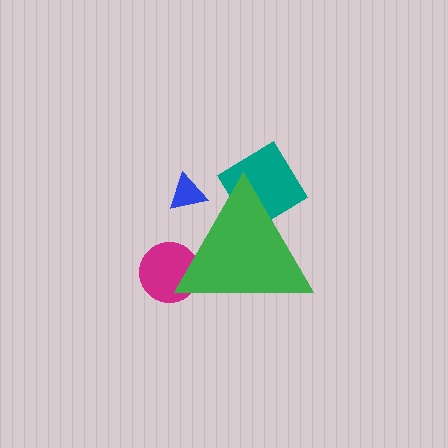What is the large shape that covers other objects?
A green triangle.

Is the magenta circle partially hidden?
Yes, the magenta circle is partially hidden behind the green triangle.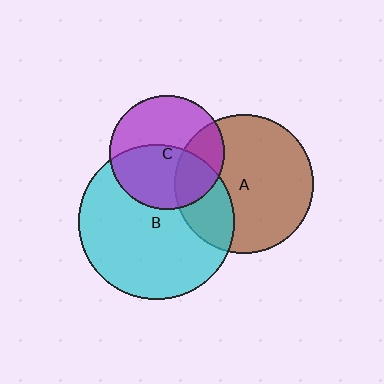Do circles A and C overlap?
Yes.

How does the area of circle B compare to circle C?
Approximately 1.8 times.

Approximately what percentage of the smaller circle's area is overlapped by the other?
Approximately 30%.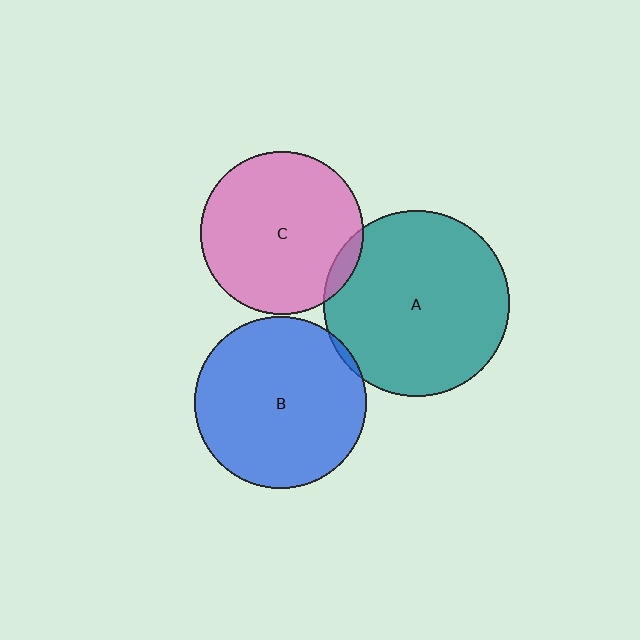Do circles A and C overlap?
Yes.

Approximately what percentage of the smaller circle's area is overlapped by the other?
Approximately 5%.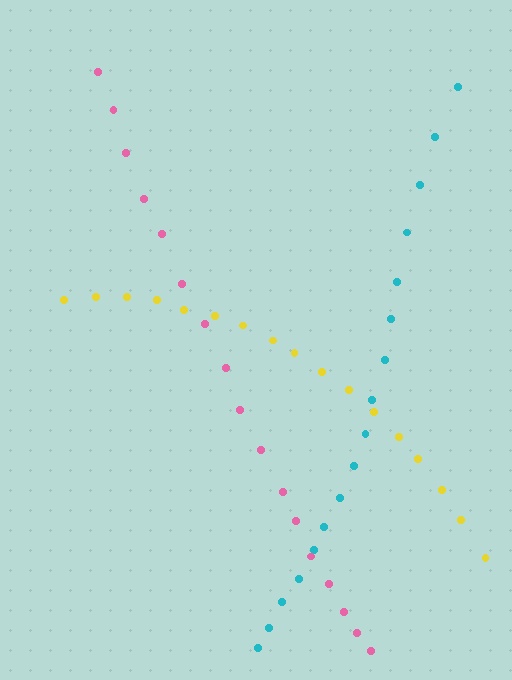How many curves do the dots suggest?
There are 3 distinct paths.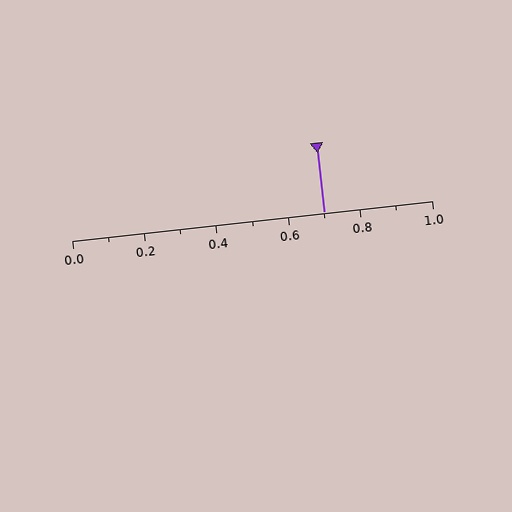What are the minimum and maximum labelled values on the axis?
The axis runs from 0.0 to 1.0.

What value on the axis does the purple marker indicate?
The marker indicates approximately 0.7.